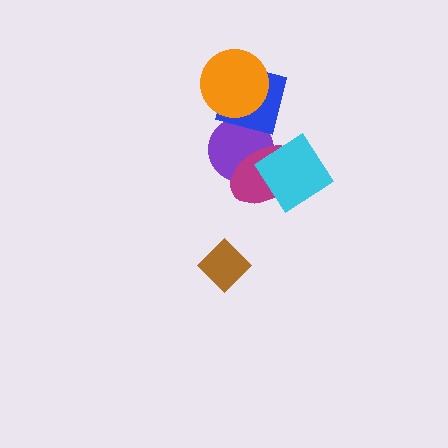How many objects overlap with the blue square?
2 objects overlap with the blue square.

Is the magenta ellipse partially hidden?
Yes, it is partially covered by another shape.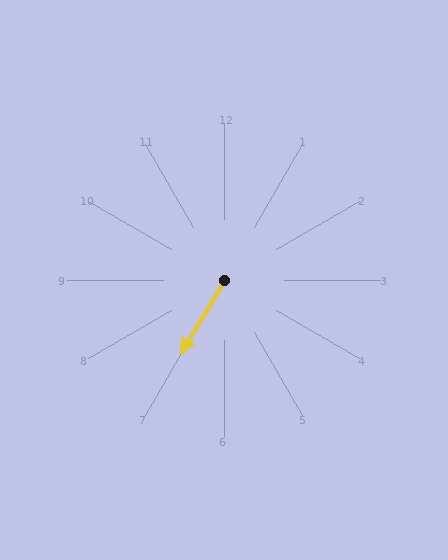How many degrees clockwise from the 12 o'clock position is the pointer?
Approximately 210 degrees.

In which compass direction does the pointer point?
Southwest.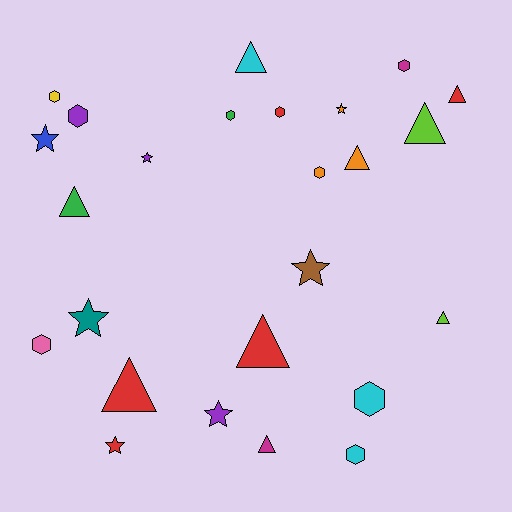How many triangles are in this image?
There are 9 triangles.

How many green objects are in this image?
There are 2 green objects.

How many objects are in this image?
There are 25 objects.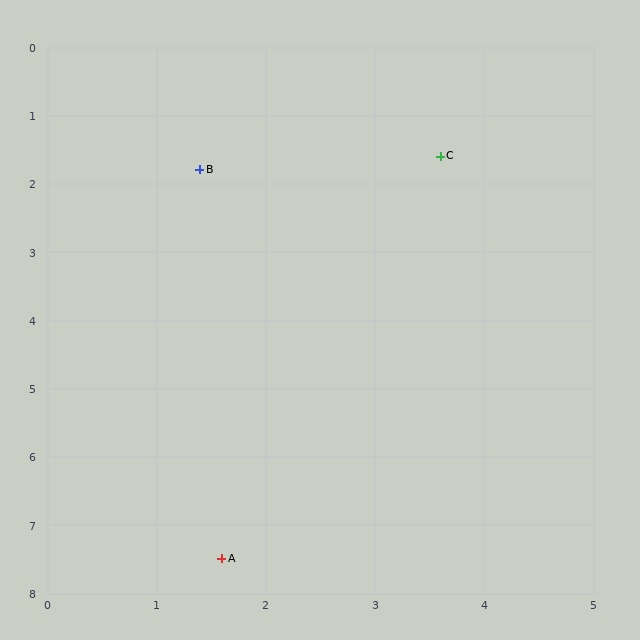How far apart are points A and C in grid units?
Points A and C are about 6.2 grid units apart.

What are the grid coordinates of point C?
Point C is at approximately (3.6, 1.6).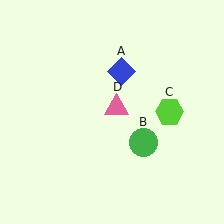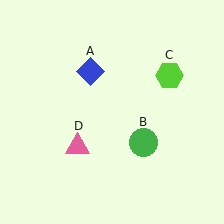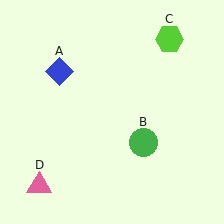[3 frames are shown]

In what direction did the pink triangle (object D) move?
The pink triangle (object D) moved down and to the left.